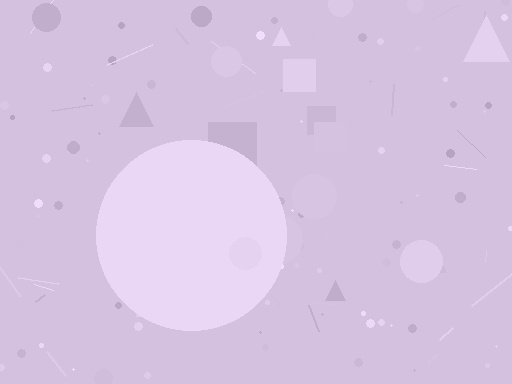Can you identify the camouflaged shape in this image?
The camouflaged shape is a circle.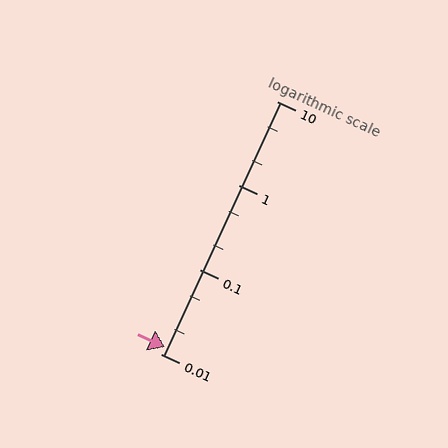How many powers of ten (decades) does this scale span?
The scale spans 3 decades, from 0.01 to 10.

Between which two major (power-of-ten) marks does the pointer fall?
The pointer is between 0.01 and 0.1.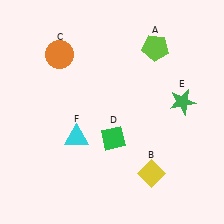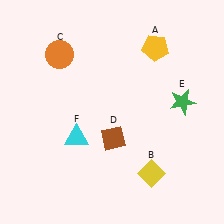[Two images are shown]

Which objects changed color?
A changed from lime to yellow. D changed from green to brown.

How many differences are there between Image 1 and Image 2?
There are 2 differences between the two images.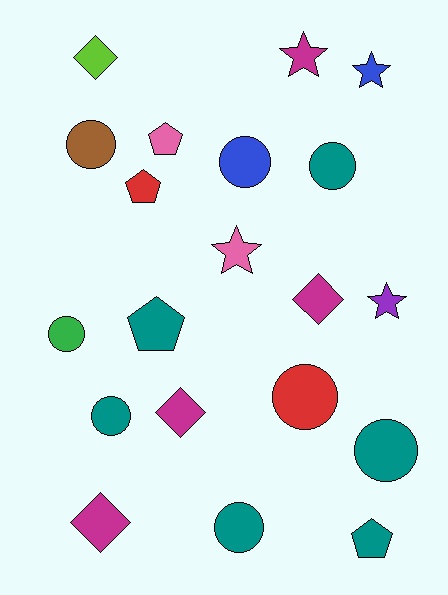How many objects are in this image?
There are 20 objects.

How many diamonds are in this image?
There are 4 diamonds.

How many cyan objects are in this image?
There are no cyan objects.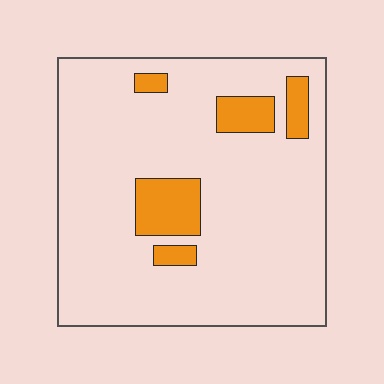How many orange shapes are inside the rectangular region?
5.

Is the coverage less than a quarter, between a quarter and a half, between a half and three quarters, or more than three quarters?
Less than a quarter.